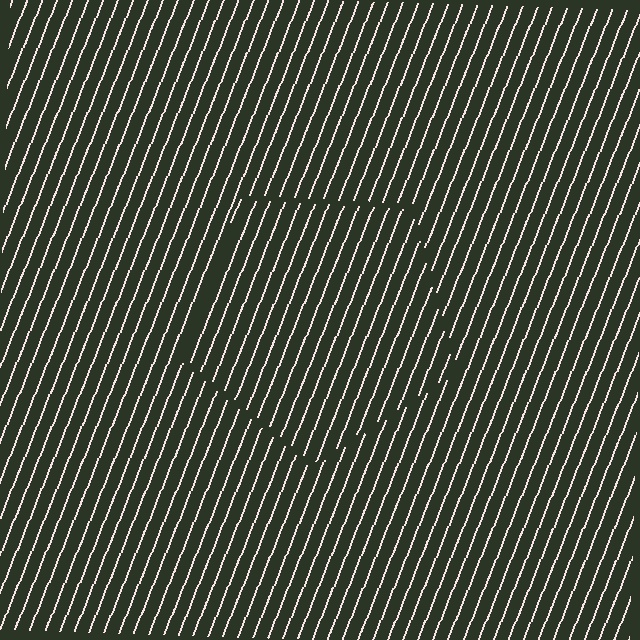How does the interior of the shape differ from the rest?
The interior of the shape contains the same grating, shifted by half a period — the contour is defined by the phase discontinuity where line-ends from the inner and outer gratings abut.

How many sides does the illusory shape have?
5 sides — the line-ends trace a pentagon.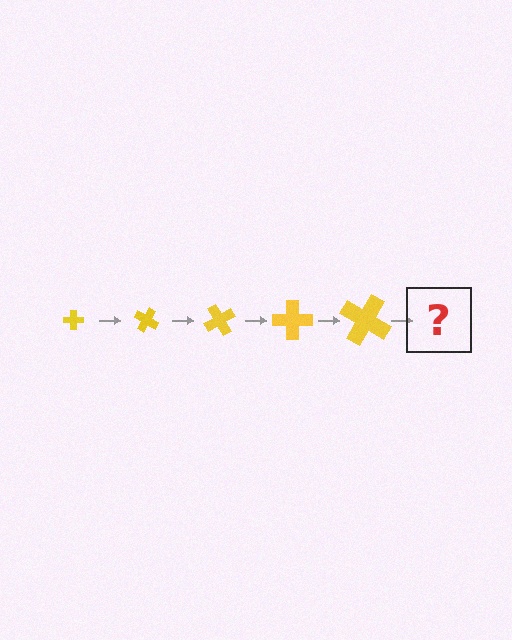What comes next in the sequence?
The next element should be a cross, larger than the previous one and rotated 150 degrees from the start.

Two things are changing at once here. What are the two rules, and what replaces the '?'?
The two rules are that the cross grows larger each step and it rotates 30 degrees each step. The '?' should be a cross, larger than the previous one and rotated 150 degrees from the start.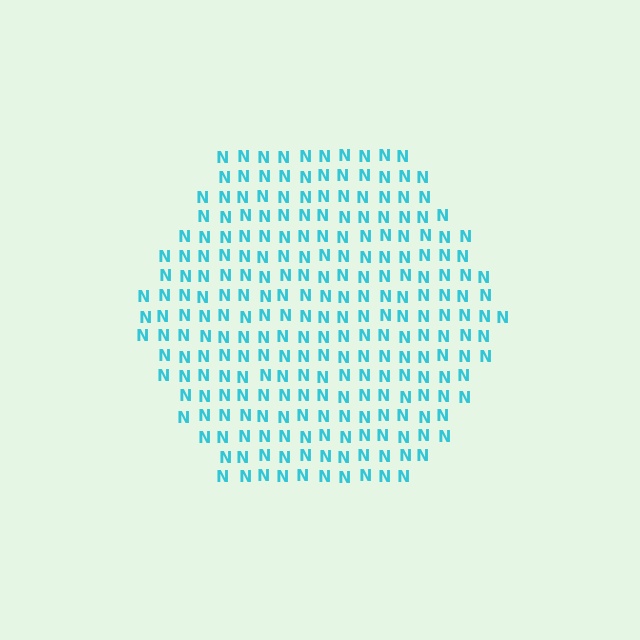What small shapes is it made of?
It is made of small letter N's.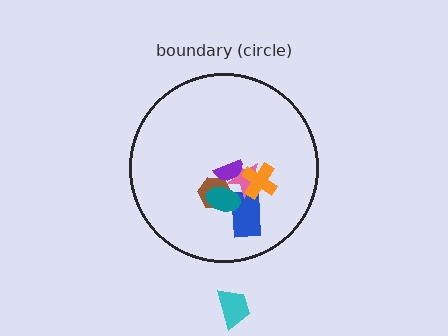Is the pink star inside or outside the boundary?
Inside.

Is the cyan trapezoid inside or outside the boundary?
Outside.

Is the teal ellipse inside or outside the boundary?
Inside.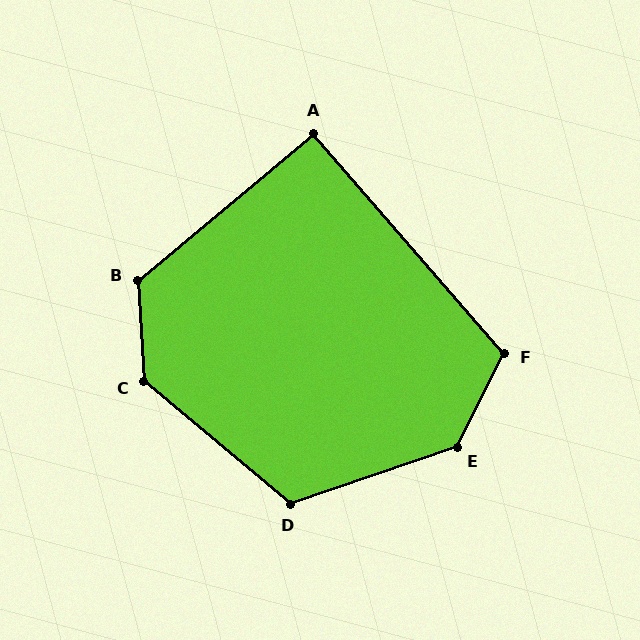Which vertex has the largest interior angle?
E, at approximately 136 degrees.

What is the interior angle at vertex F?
Approximately 113 degrees (obtuse).